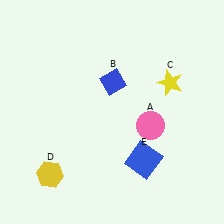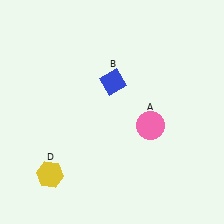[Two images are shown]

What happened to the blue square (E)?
The blue square (E) was removed in Image 2. It was in the bottom-right area of Image 1.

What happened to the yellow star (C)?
The yellow star (C) was removed in Image 2. It was in the top-right area of Image 1.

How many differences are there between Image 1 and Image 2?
There are 2 differences between the two images.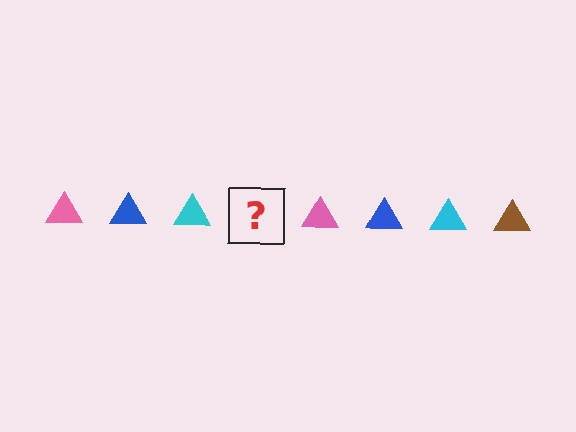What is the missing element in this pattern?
The missing element is a brown triangle.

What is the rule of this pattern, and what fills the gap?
The rule is that the pattern cycles through pink, blue, cyan, brown triangles. The gap should be filled with a brown triangle.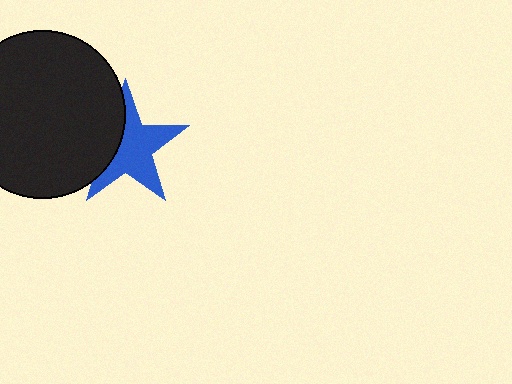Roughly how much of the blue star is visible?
Most of it is visible (roughly 66%).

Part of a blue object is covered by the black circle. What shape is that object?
It is a star.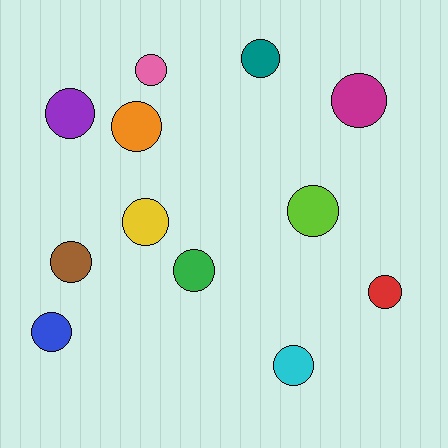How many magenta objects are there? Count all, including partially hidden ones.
There is 1 magenta object.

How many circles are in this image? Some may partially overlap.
There are 12 circles.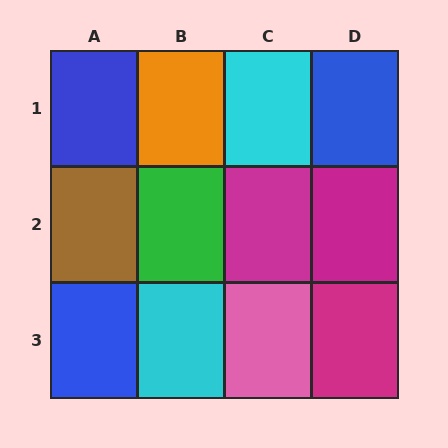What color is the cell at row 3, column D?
Magenta.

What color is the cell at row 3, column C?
Pink.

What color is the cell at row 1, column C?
Cyan.